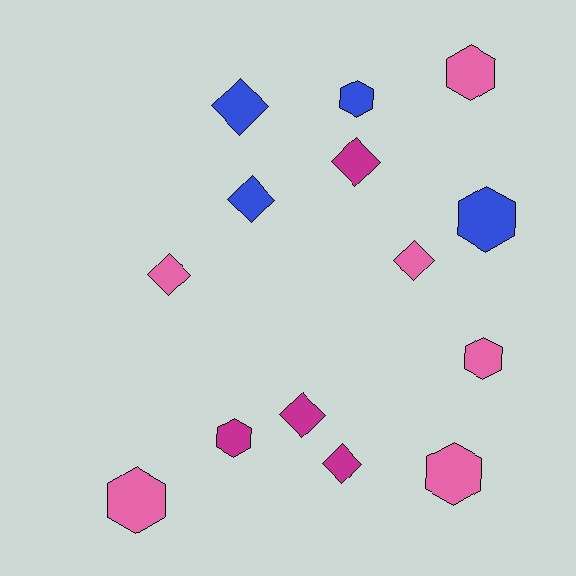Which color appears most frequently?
Pink, with 6 objects.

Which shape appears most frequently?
Diamond, with 7 objects.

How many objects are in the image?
There are 14 objects.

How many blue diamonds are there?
There are 2 blue diamonds.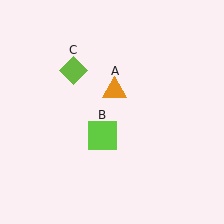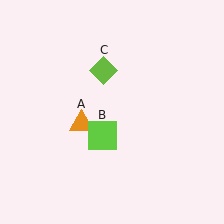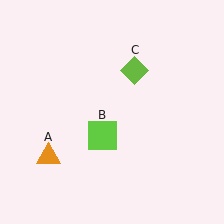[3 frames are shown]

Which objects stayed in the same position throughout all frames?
Lime square (object B) remained stationary.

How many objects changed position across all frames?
2 objects changed position: orange triangle (object A), lime diamond (object C).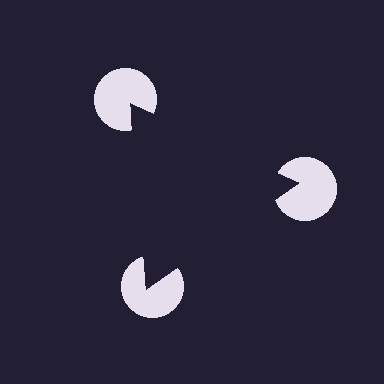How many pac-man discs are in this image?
There are 3 — one at each vertex of the illusory triangle.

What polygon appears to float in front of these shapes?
An illusory triangle — its edges are inferred from the aligned wedge cuts in the pac-man discs, not physically drawn.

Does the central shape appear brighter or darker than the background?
It typically appears slightly darker than the background, even though no actual brightness change is drawn.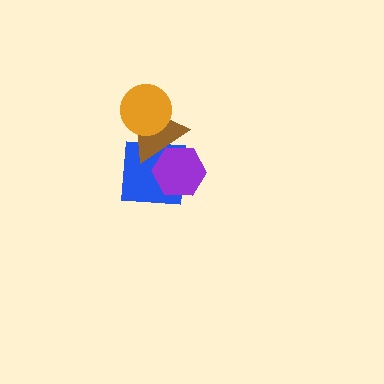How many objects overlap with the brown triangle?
3 objects overlap with the brown triangle.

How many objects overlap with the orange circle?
1 object overlaps with the orange circle.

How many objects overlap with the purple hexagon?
2 objects overlap with the purple hexagon.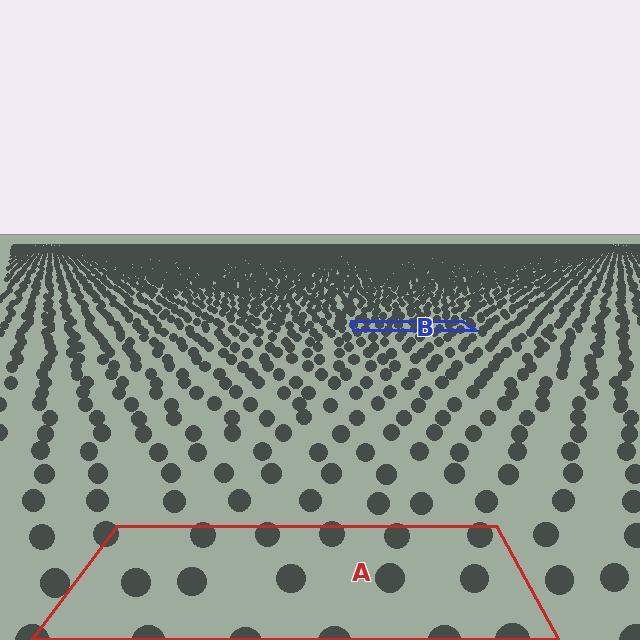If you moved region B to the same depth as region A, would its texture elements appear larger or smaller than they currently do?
They would appear larger. At a closer depth, the same texture elements are projected at a bigger on-screen size.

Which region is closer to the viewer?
Region A is closer. The texture elements there are larger and more spread out.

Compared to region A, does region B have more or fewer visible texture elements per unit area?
Region B has more texture elements per unit area — they are packed more densely because it is farther away.